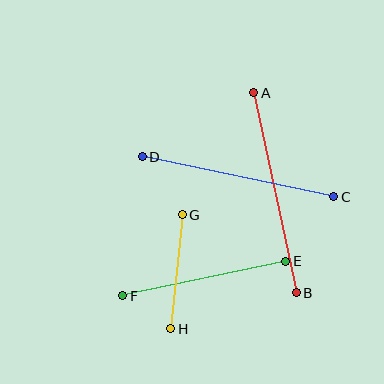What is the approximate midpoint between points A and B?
The midpoint is at approximately (275, 193) pixels.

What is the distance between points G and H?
The distance is approximately 115 pixels.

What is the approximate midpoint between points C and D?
The midpoint is at approximately (238, 177) pixels.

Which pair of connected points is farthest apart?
Points A and B are farthest apart.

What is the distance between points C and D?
The distance is approximately 196 pixels.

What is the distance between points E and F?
The distance is approximately 166 pixels.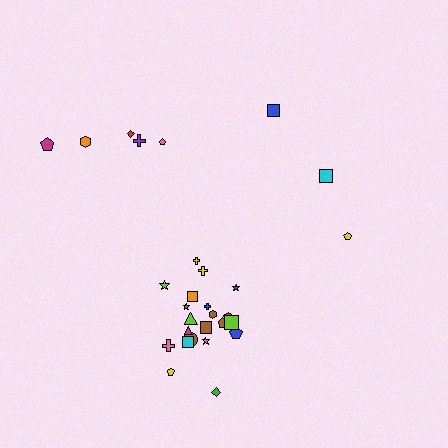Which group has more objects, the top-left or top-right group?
The top-left group.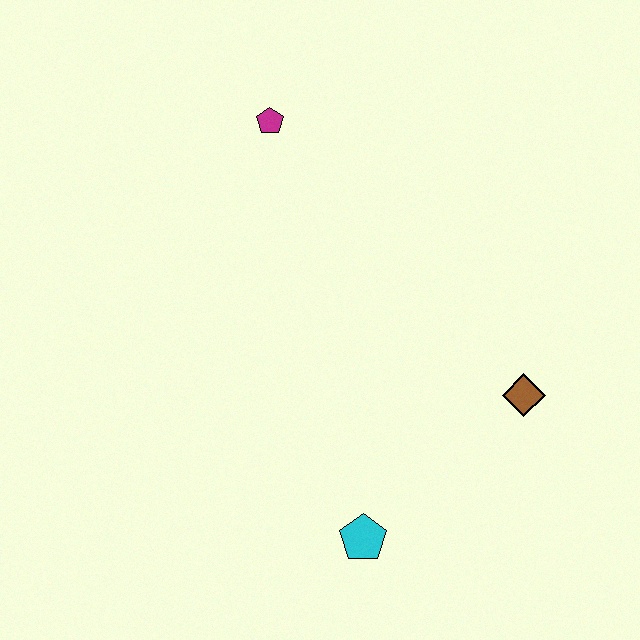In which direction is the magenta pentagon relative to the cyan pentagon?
The magenta pentagon is above the cyan pentagon.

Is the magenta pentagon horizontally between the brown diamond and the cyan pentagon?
No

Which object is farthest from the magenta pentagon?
The cyan pentagon is farthest from the magenta pentagon.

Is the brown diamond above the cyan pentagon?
Yes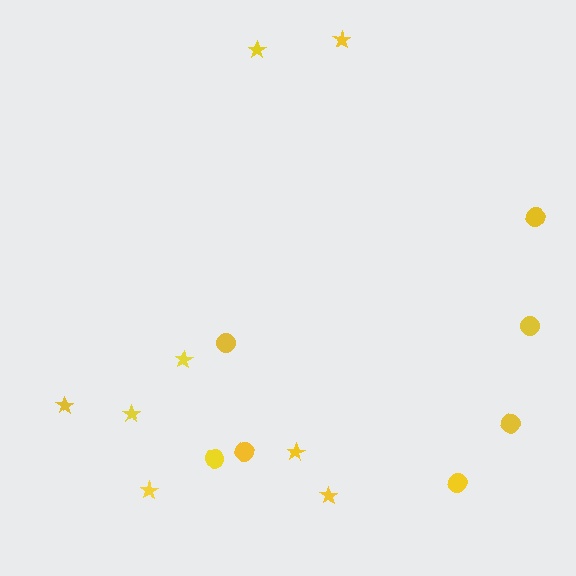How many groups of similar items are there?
There are 2 groups: one group of circles (7) and one group of stars (8).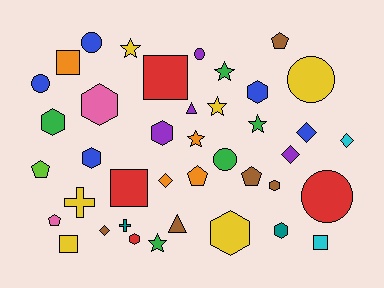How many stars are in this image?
There are 6 stars.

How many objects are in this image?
There are 40 objects.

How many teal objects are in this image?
There are 2 teal objects.